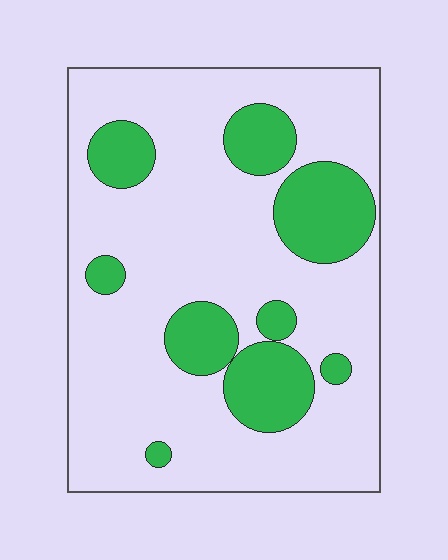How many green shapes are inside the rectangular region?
9.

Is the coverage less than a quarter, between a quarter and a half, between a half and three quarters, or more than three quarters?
Less than a quarter.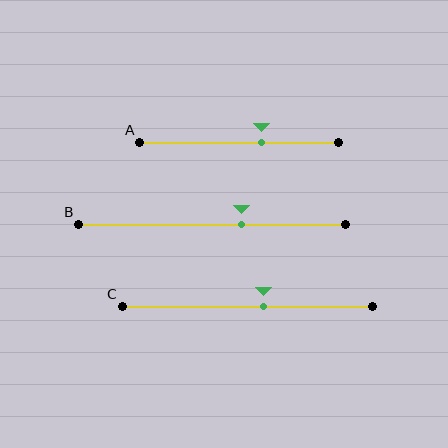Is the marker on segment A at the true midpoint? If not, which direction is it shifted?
No, the marker on segment A is shifted to the right by about 11% of the segment length.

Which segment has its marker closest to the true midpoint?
Segment C has its marker closest to the true midpoint.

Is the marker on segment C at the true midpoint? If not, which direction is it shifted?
No, the marker on segment C is shifted to the right by about 6% of the segment length.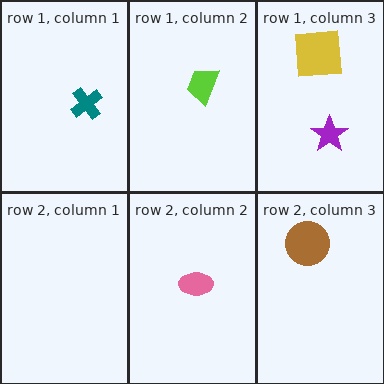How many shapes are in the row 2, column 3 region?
1.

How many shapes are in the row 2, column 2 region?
1.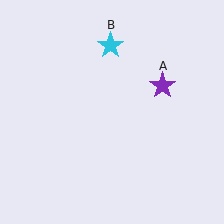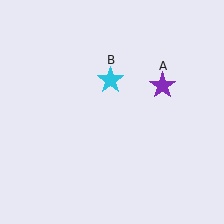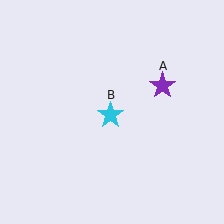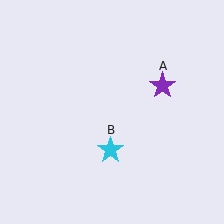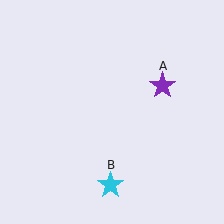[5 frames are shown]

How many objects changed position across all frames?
1 object changed position: cyan star (object B).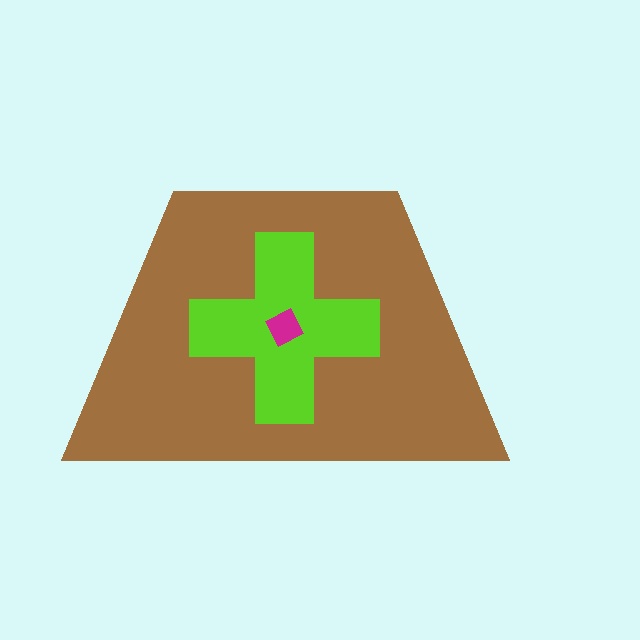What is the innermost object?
The magenta square.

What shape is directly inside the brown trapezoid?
The lime cross.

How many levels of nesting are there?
3.